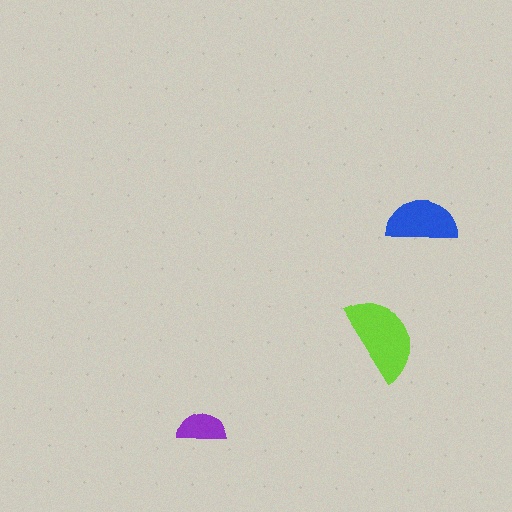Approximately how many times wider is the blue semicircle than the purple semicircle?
About 1.5 times wider.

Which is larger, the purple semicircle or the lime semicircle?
The lime one.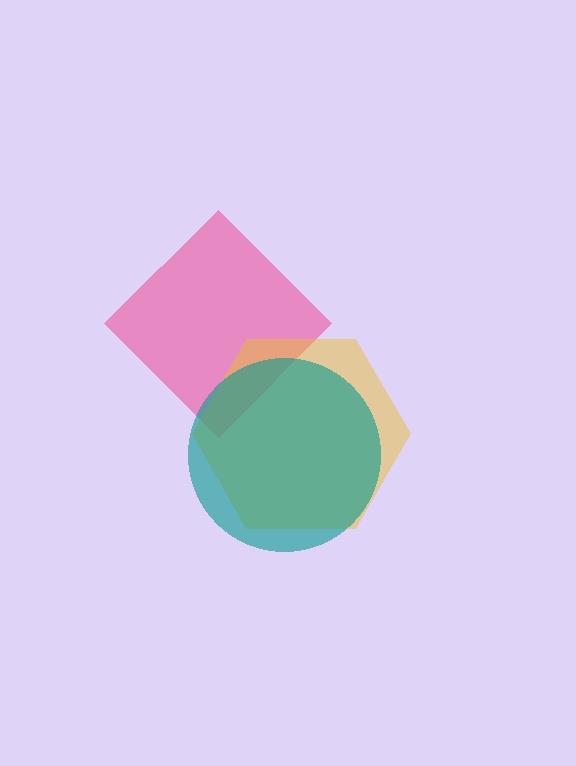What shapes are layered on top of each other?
The layered shapes are: a pink diamond, a yellow hexagon, a teal circle.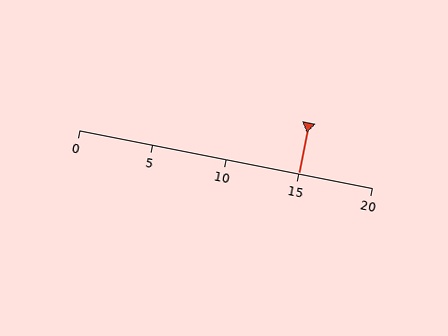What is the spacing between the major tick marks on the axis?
The major ticks are spaced 5 apart.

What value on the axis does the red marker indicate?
The marker indicates approximately 15.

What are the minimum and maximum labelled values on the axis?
The axis runs from 0 to 20.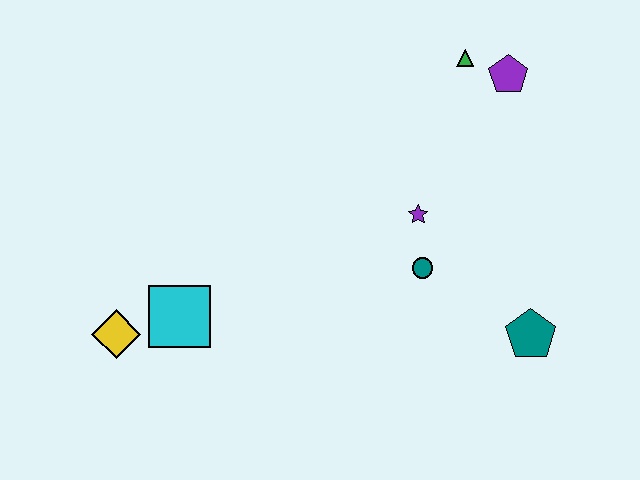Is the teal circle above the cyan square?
Yes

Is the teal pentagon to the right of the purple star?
Yes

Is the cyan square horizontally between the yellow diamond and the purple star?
Yes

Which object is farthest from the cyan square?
The purple pentagon is farthest from the cyan square.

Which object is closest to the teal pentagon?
The teal circle is closest to the teal pentagon.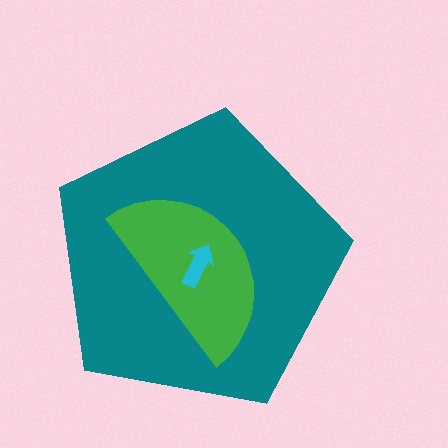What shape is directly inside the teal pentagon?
The green semicircle.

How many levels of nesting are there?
3.